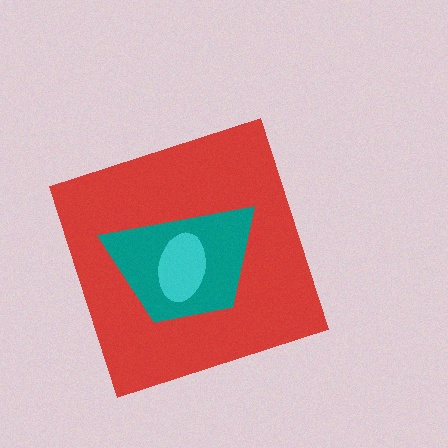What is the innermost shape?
The cyan ellipse.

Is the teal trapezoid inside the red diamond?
Yes.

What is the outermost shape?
The red diamond.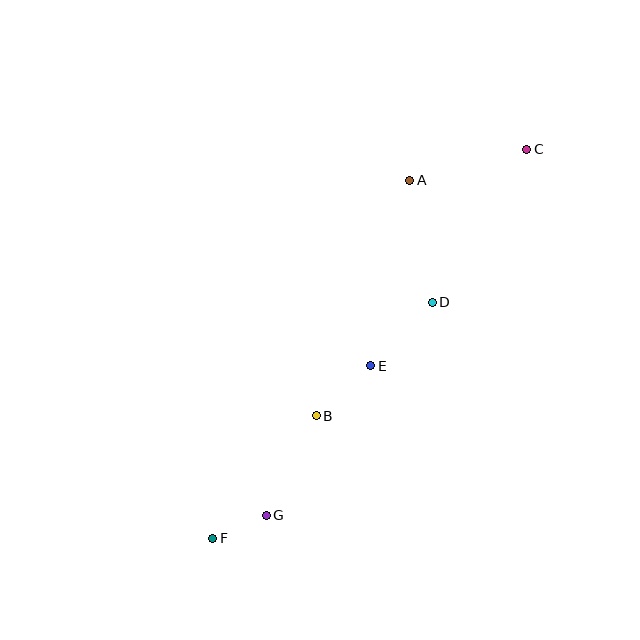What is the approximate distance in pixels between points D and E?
The distance between D and E is approximately 88 pixels.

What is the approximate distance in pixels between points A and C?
The distance between A and C is approximately 121 pixels.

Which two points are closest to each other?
Points F and G are closest to each other.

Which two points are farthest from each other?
Points C and F are farthest from each other.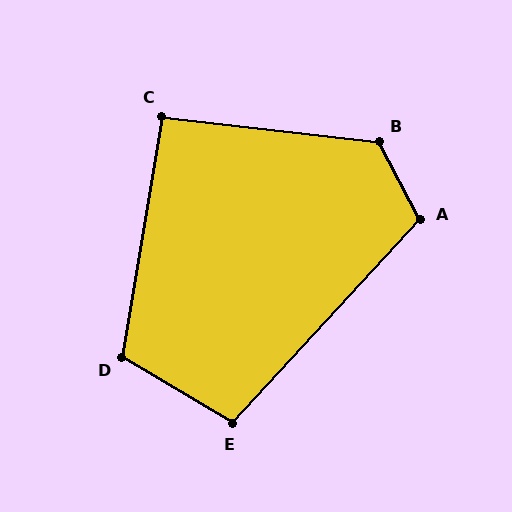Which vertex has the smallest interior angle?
C, at approximately 93 degrees.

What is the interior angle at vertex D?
Approximately 111 degrees (obtuse).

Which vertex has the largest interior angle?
B, at approximately 124 degrees.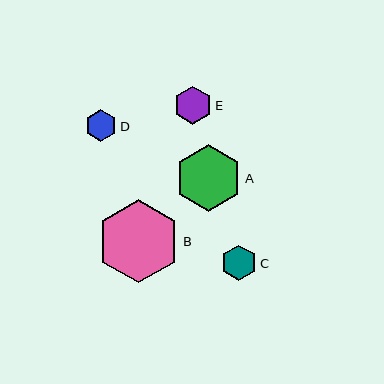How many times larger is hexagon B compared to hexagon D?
Hexagon B is approximately 2.6 times the size of hexagon D.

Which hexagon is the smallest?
Hexagon D is the smallest with a size of approximately 32 pixels.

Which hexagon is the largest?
Hexagon B is the largest with a size of approximately 83 pixels.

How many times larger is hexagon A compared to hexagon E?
Hexagon A is approximately 1.8 times the size of hexagon E.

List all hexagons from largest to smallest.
From largest to smallest: B, A, E, C, D.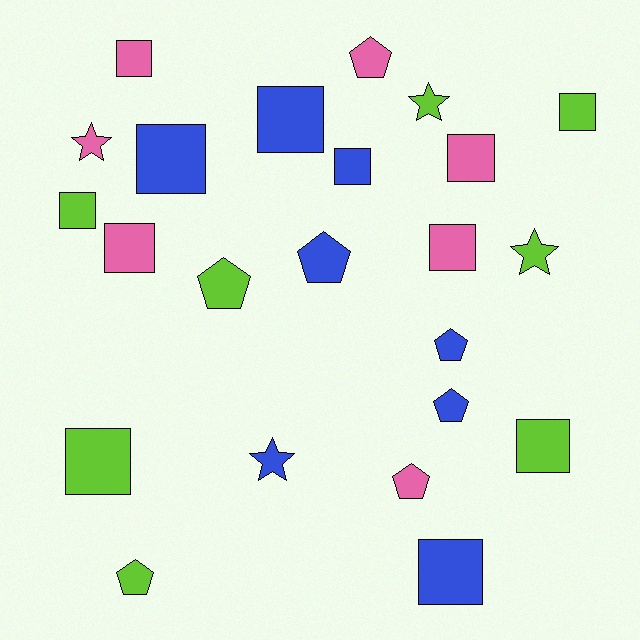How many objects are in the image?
There are 23 objects.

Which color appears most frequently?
Blue, with 8 objects.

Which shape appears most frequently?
Square, with 12 objects.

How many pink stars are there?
There is 1 pink star.